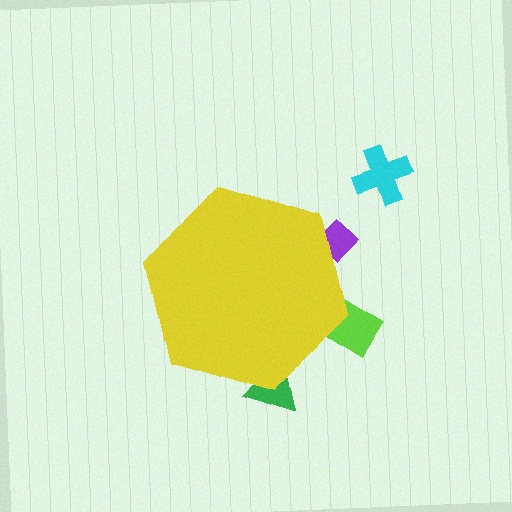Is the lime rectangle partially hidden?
Yes, the lime rectangle is partially hidden behind the yellow hexagon.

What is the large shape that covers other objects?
A yellow hexagon.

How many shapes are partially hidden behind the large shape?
3 shapes are partially hidden.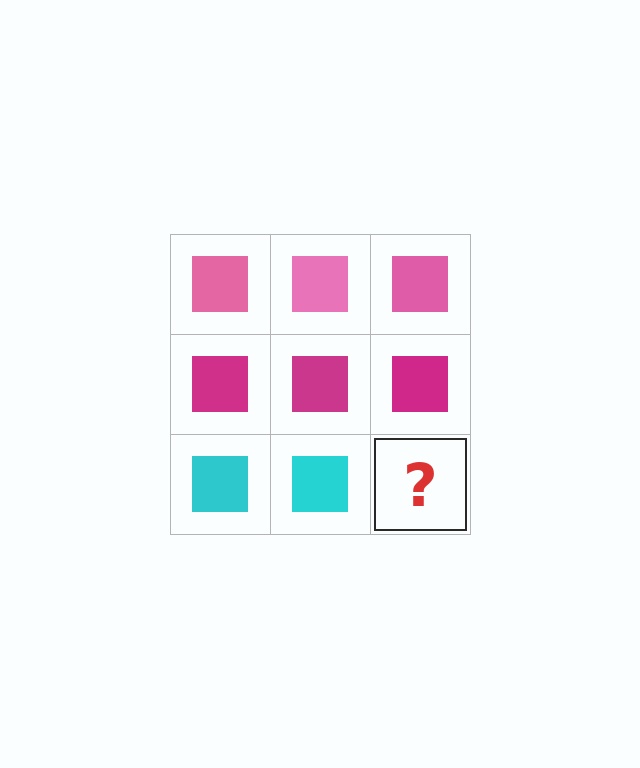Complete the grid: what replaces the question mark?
The question mark should be replaced with a cyan square.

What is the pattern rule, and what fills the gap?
The rule is that each row has a consistent color. The gap should be filled with a cyan square.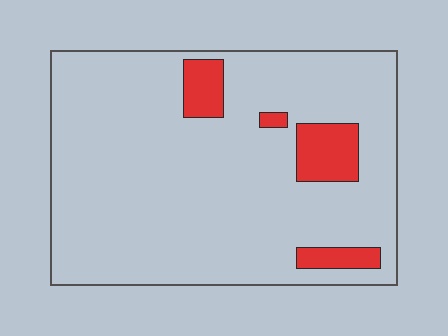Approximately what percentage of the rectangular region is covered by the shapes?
Approximately 10%.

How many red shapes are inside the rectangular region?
4.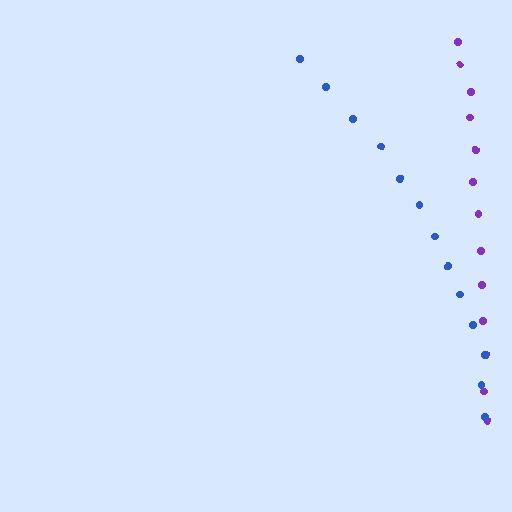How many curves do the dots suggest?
There are 2 distinct paths.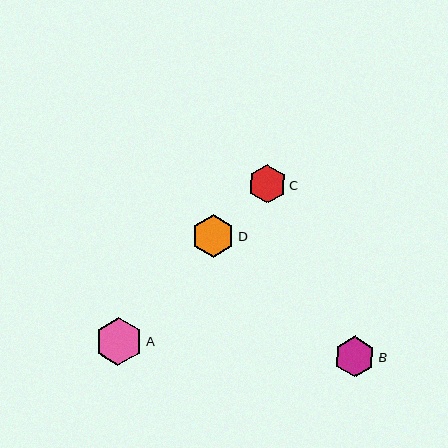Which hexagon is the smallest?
Hexagon C is the smallest with a size of approximately 38 pixels.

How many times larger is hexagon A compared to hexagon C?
Hexagon A is approximately 1.2 times the size of hexagon C.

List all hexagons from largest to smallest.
From largest to smallest: A, D, B, C.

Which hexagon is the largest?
Hexagon A is the largest with a size of approximately 48 pixels.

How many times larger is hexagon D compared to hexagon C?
Hexagon D is approximately 1.1 times the size of hexagon C.